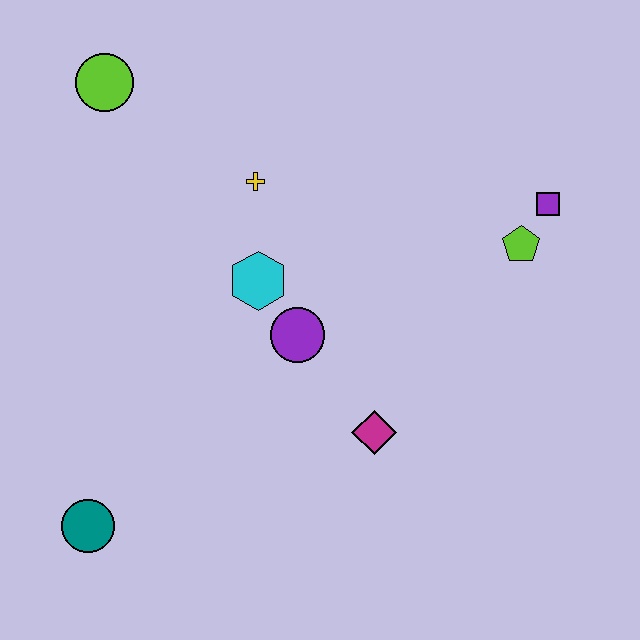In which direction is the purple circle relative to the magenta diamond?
The purple circle is above the magenta diamond.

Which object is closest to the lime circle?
The yellow cross is closest to the lime circle.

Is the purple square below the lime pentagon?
No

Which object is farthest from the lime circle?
The purple square is farthest from the lime circle.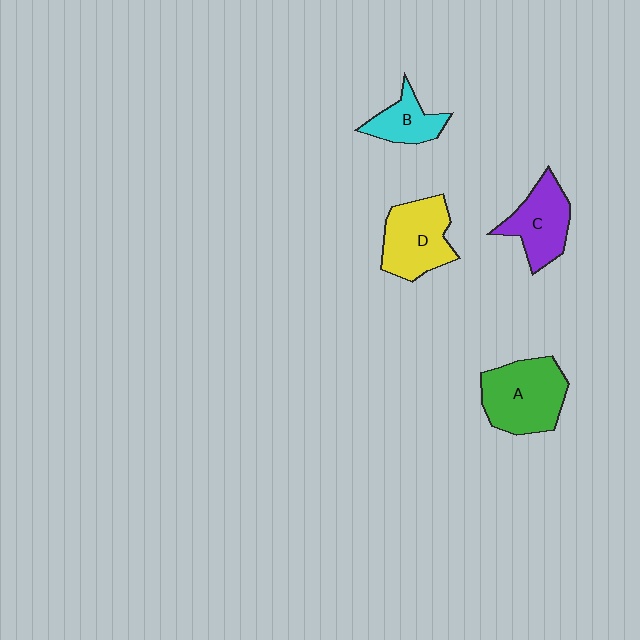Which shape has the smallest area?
Shape B (cyan).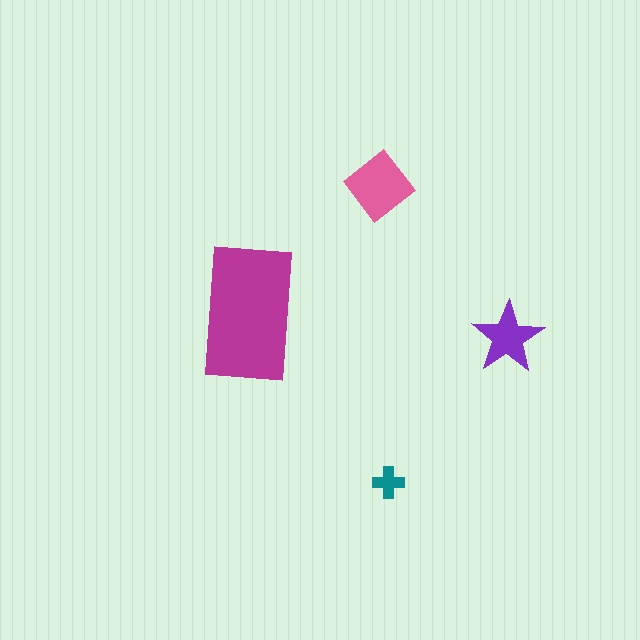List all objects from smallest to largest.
The teal cross, the purple star, the pink diamond, the magenta rectangle.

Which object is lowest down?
The teal cross is bottommost.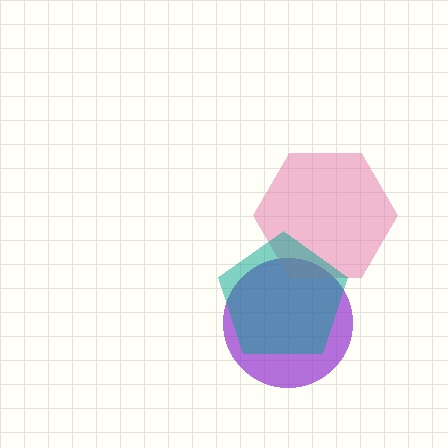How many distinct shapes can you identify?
There are 3 distinct shapes: a purple circle, a pink hexagon, a teal pentagon.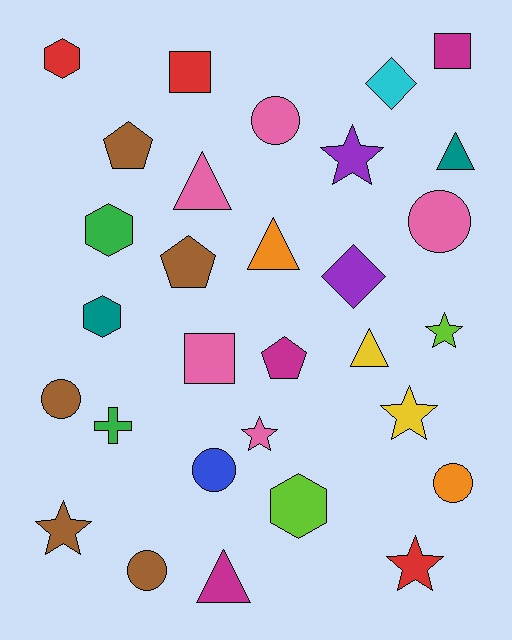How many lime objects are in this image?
There are 2 lime objects.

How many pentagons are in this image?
There are 3 pentagons.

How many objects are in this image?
There are 30 objects.